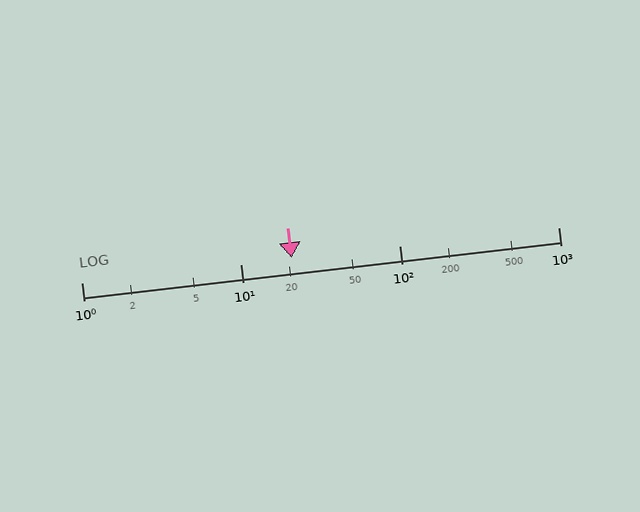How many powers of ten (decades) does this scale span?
The scale spans 3 decades, from 1 to 1000.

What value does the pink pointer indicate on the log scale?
The pointer indicates approximately 21.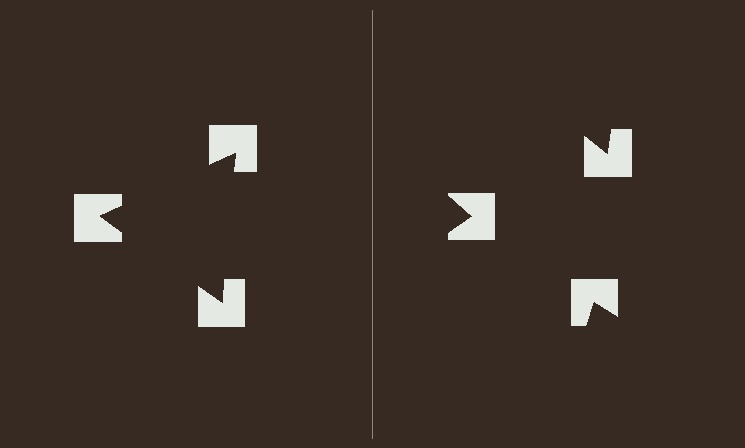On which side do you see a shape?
An illusory triangle appears on the left side. On the right side the wedge cuts are rotated, so no coherent shape forms.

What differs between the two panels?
The notched squares are positioned identically on both sides; only the wedge orientations differ. On the left they align to a triangle; on the right they are misaligned.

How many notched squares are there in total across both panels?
6 — 3 on each side.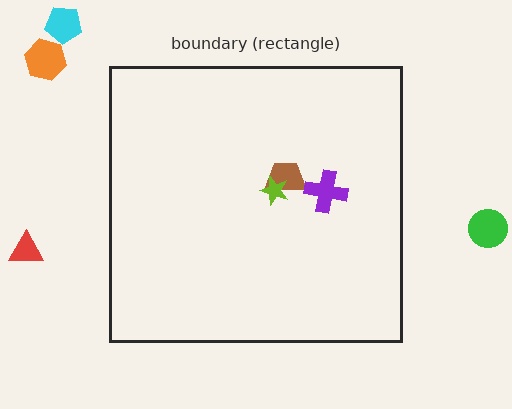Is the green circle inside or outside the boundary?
Outside.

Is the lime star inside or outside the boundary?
Inside.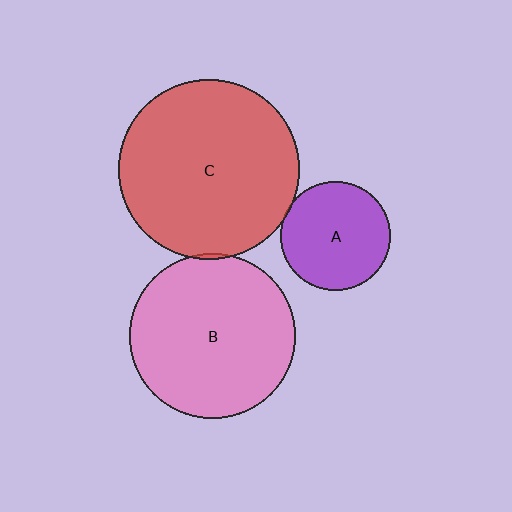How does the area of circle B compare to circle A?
Approximately 2.3 times.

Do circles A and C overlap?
Yes.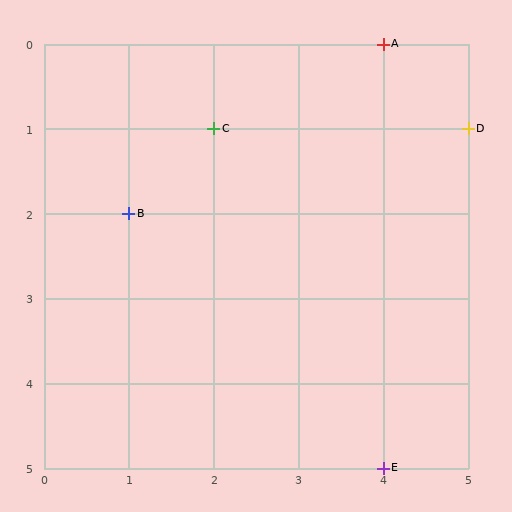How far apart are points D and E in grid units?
Points D and E are 1 column and 4 rows apart (about 4.1 grid units diagonally).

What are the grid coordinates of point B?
Point B is at grid coordinates (1, 2).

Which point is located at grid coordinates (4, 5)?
Point E is at (4, 5).